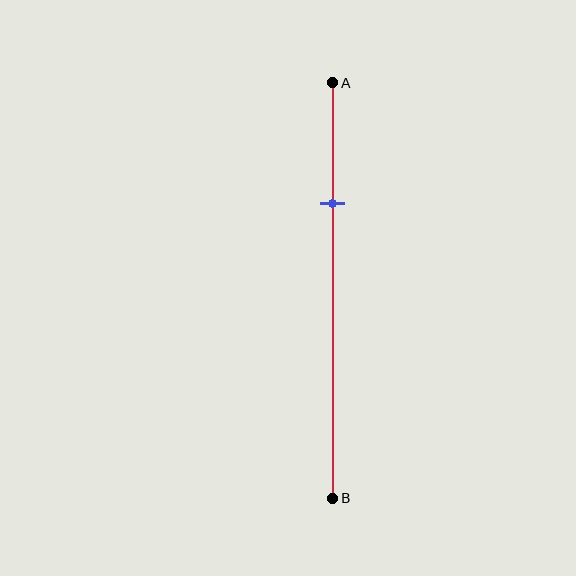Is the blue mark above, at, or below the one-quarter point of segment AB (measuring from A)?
The blue mark is below the one-quarter point of segment AB.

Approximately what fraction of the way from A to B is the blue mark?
The blue mark is approximately 30% of the way from A to B.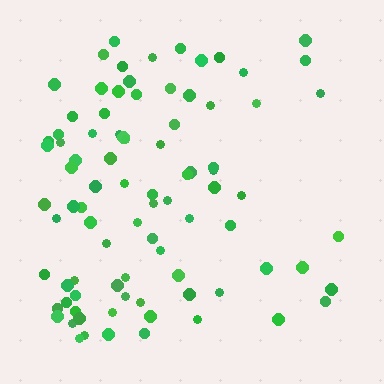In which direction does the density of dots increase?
From right to left, with the left side densest.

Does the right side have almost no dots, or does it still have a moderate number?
Still a moderate number, just noticeably fewer than the left.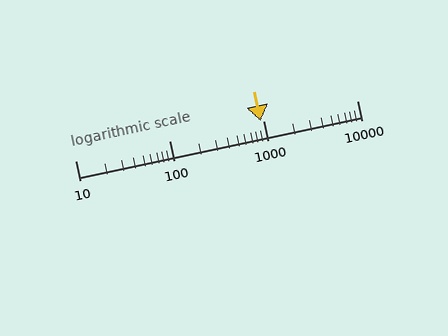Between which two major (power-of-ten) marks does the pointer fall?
The pointer is between 100 and 1000.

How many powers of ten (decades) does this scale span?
The scale spans 3 decades, from 10 to 10000.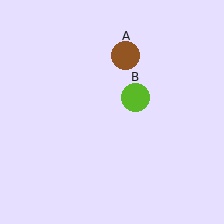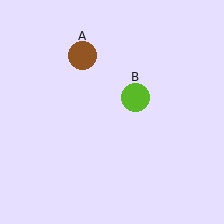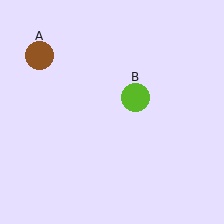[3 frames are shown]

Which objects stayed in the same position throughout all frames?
Lime circle (object B) remained stationary.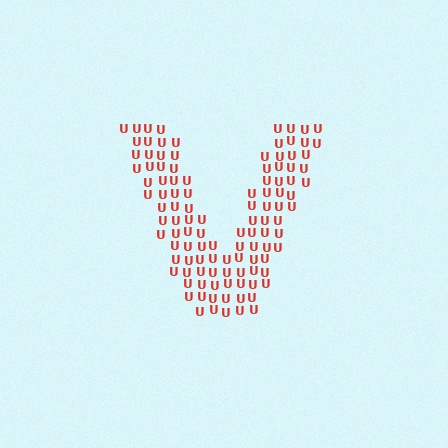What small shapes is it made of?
It is made of small letter U's.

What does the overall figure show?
The overall figure shows the letter V.